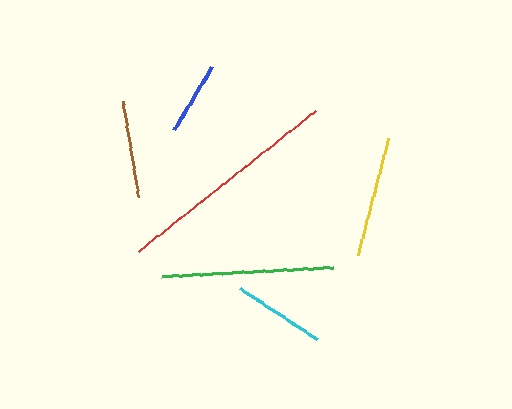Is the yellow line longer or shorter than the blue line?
The yellow line is longer than the blue line.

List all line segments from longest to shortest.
From longest to shortest: red, green, yellow, brown, cyan, blue.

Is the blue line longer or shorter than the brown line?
The brown line is longer than the blue line.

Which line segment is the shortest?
The blue line is the shortest at approximately 75 pixels.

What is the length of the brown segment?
The brown segment is approximately 97 pixels long.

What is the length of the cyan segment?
The cyan segment is approximately 92 pixels long.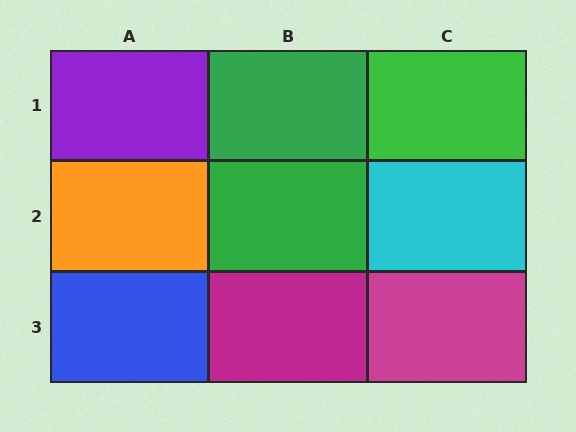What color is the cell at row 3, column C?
Magenta.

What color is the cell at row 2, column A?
Orange.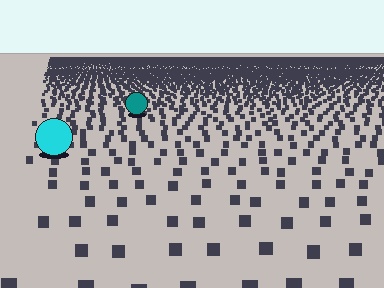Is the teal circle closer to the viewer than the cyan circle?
No. The cyan circle is closer — you can tell from the texture gradient: the ground texture is coarser near it.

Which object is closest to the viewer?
The cyan circle is closest. The texture marks near it are larger and more spread out.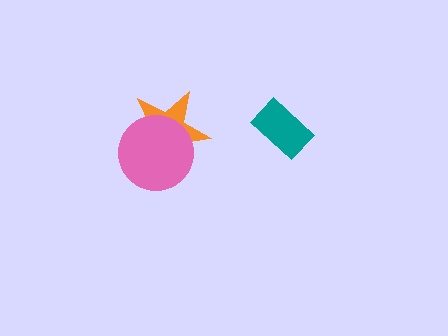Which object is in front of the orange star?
The pink circle is in front of the orange star.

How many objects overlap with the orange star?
1 object overlaps with the orange star.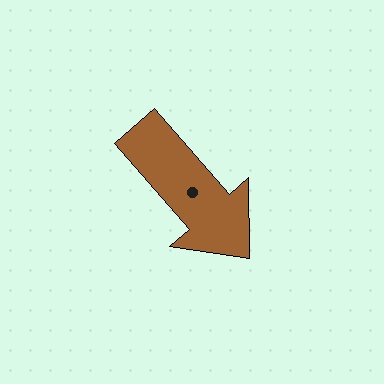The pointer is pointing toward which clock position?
Roughly 5 o'clock.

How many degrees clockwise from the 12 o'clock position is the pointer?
Approximately 139 degrees.